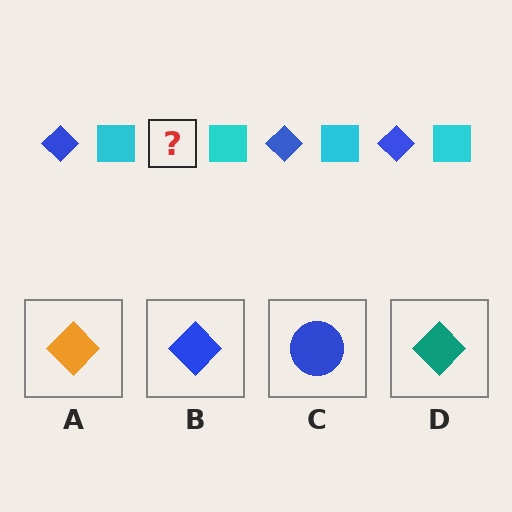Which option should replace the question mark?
Option B.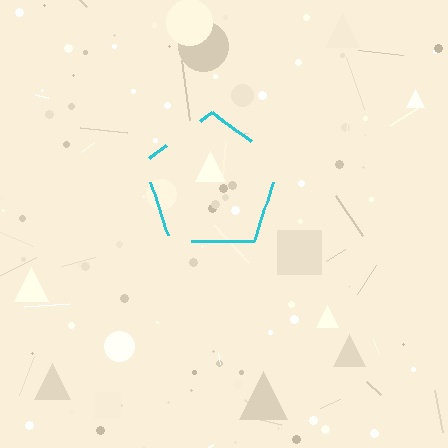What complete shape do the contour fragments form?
The contour fragments form a pentagon.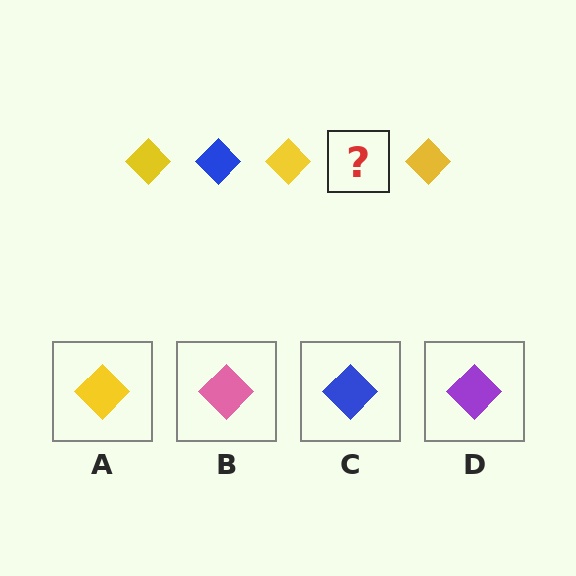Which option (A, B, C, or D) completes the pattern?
C.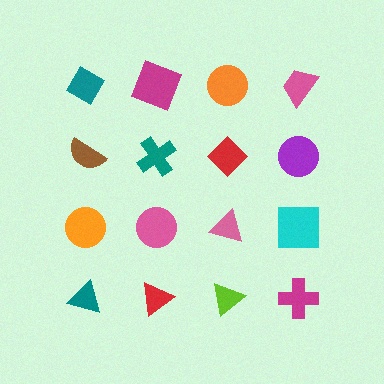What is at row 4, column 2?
A red triangle.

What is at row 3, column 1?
An orange circle.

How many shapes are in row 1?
4 shapes.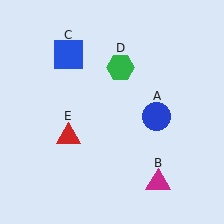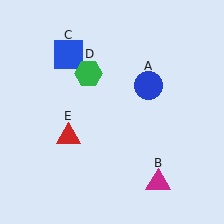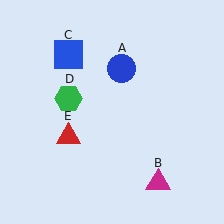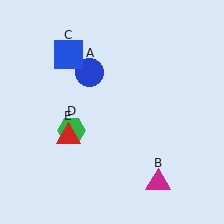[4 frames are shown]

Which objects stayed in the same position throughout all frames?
Magenta triangle (object B) and blue square (object C) and red triangle (object E) remained stationary.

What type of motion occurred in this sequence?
The blue circle (object A), green hexagon (object D) rotated counterclockwise around the center of the scene.